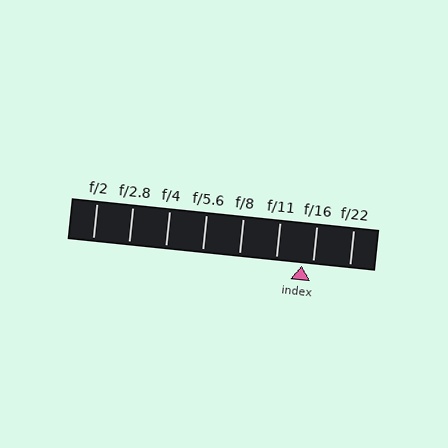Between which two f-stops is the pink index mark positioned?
The index mark is between f/11 and f/16.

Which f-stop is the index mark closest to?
The index mark is closest to f/16.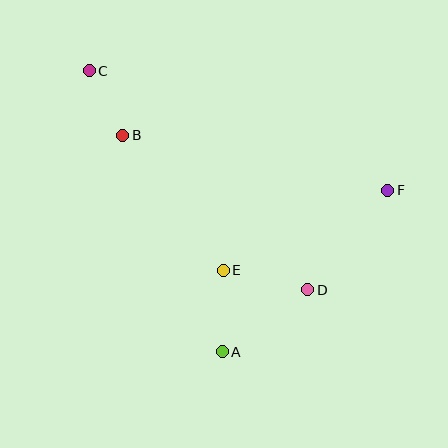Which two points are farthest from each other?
Points C and F are farthest from each other.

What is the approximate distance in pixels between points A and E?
The distance between A and E is approximately 82 pixels.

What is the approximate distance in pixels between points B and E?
The distance between B and E is approximately 168 pixels.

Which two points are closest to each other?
Points B and C are closest to each other.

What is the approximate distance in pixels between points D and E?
The distance between D and E is approximately 87 pixels.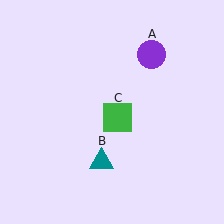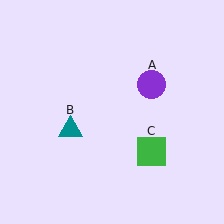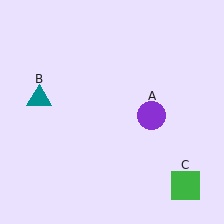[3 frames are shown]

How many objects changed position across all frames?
3 objects changed position: purple circle (object A), teal triangle (object B), green square (object C).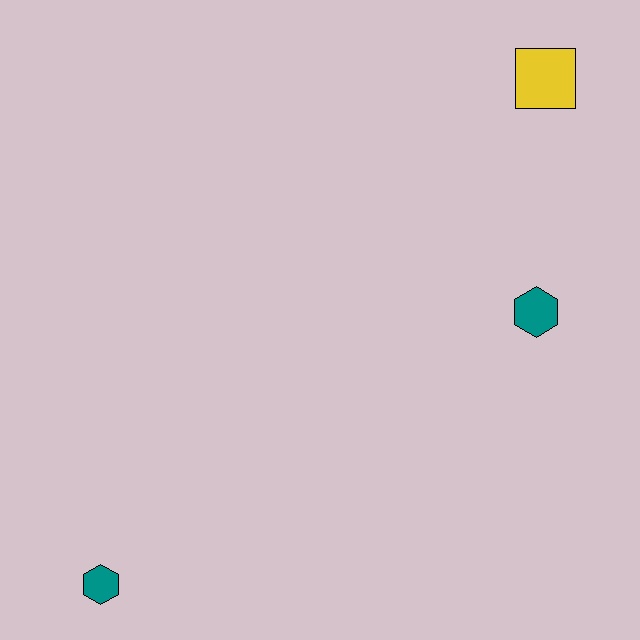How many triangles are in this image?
There are no triangles.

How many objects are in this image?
There are 3 objects.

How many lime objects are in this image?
There are no lime objects.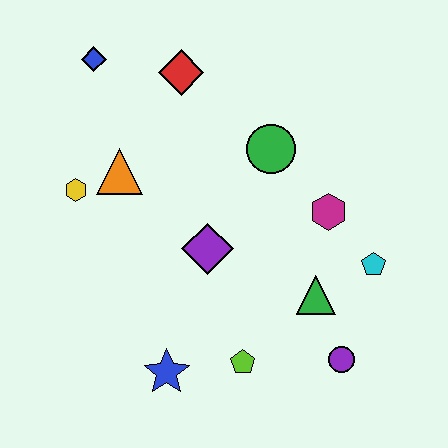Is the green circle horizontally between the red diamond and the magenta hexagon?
Yes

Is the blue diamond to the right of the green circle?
No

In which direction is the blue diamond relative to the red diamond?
The blue diamond is to the left of the red diamond.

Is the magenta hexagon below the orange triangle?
Yes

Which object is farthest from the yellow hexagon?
The purple circle is farthest from the yellow hexagon.